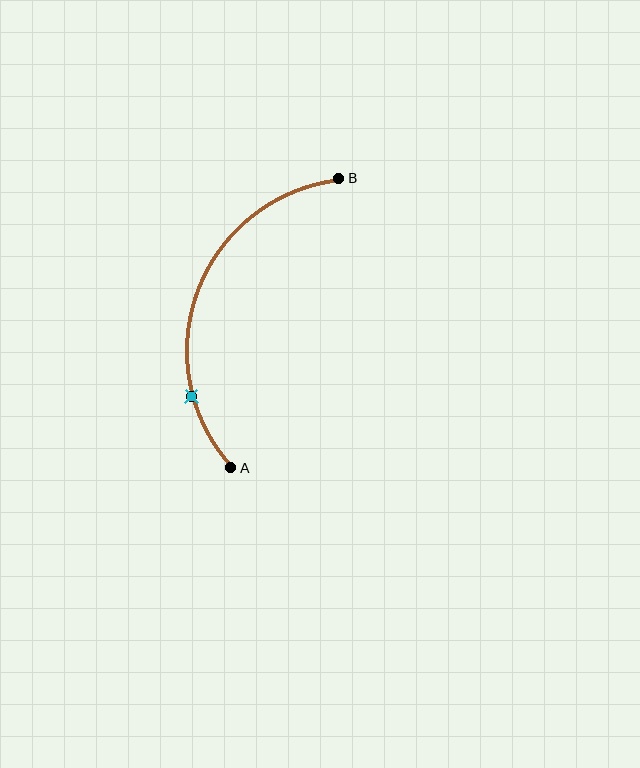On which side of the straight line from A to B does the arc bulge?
The arc bulges to the left of the straight line connecting A and B.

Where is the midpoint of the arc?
The arc midpoint is the point on the curve farthest from the straight line joining A and B. It sits to the left of that line.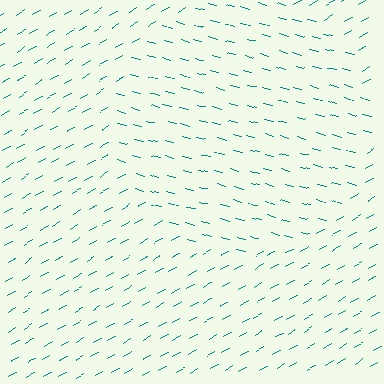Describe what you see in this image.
The image is filled with small teal line segments. A circle region in the image has lines oriented differently from the surrounding lines, creating a visible texture boundary.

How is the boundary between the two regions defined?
The boundary is defined purely by a change in line orientation (approximately 45 degrees difference). All lines are the same color and thickness.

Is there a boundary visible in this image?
Yes, there is a texture boundary formed by a change in line orientation.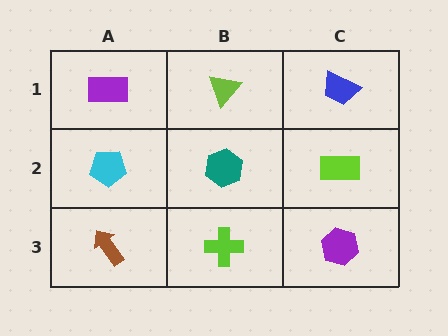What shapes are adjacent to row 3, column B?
A teal hexagon (row 2, column B), a brown arrow (row 3, column A), a purple hexagon (row 3, column C).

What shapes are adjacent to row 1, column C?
A lime rectangle (row 2, column C), a lime triangle (row 1, column B).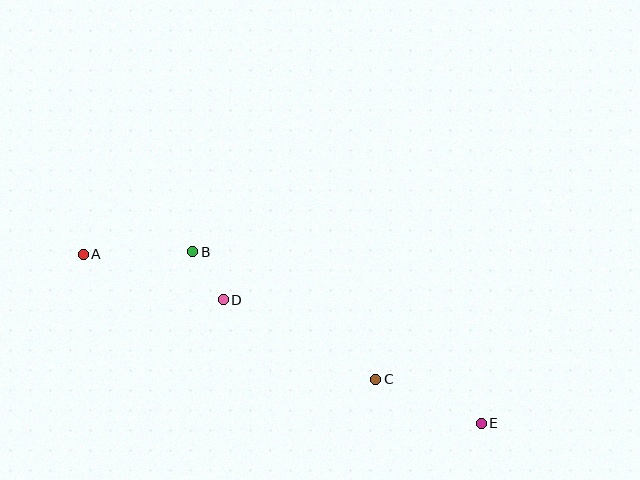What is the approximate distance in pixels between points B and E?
The distance between B and E is approximately 335 pixels.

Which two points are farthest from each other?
Points A and E are farthest from each other.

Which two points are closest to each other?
Points B and D are closest to each other.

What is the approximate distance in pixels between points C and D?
The distance between C and D is approximately 172 pixels.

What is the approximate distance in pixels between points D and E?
The distance between D and E is approximately 286 pixels.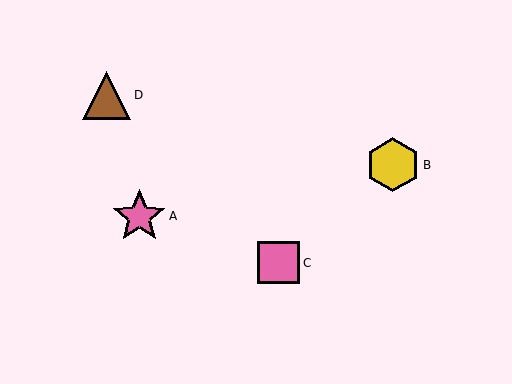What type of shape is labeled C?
Shape C is a pink square.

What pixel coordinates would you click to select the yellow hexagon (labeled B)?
Click at (393, 165) to select the yellow hexagon B.